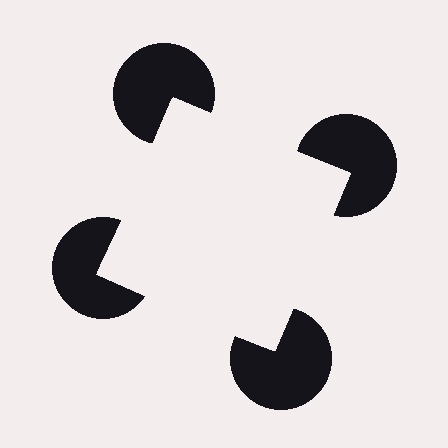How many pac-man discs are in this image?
There are 4 — one at each vertex of the illusory square.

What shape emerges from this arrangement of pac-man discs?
An illusory square — its edges are inferred from the aligned wedge cuts in the pac-man discs, not physically drawn.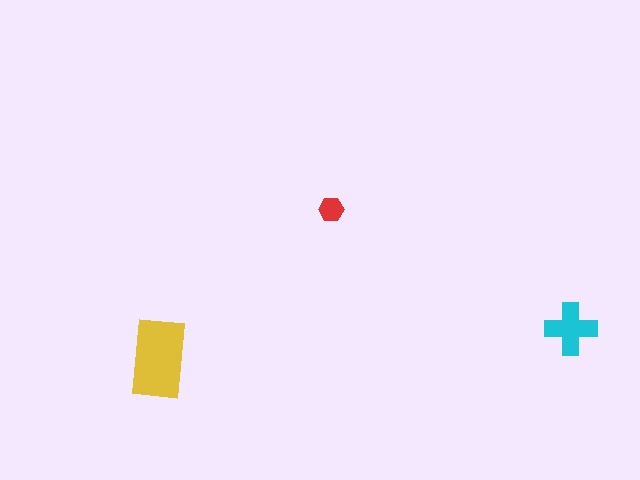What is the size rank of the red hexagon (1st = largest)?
3rd.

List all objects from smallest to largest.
The red hexagon, the cyan cross, the yellow rectangle.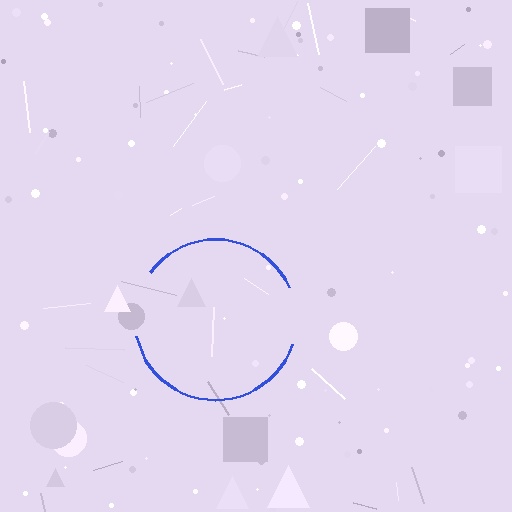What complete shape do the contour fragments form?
The contour fragments form a circle.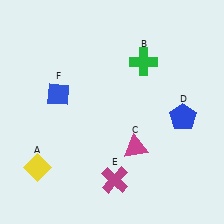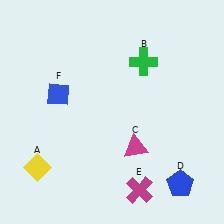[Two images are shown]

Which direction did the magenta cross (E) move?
The magenta cross (E) moved right.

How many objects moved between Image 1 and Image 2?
2 objects moved between the two images.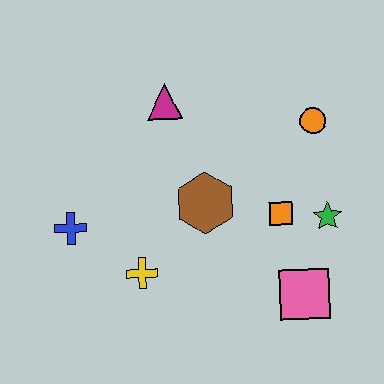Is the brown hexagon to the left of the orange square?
Yes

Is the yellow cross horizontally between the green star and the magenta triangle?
No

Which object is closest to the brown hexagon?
The orange square is closest to the brown hexagon.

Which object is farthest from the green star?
The blue cross is farthest from the green star.